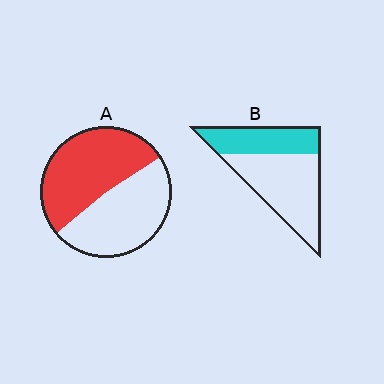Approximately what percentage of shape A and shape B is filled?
A is approximately 50% and B is approximately 40%.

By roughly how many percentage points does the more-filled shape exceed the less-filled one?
By roughly 15 percentage points (A over B).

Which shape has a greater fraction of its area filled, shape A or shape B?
Shape A.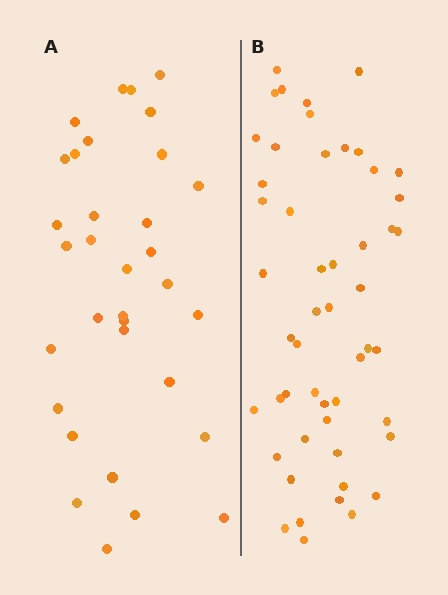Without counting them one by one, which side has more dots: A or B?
Region B (the right region) has more dots.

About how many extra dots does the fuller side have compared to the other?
Region B has approximately 20 more dots than region A.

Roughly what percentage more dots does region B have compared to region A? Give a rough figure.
About 55% more.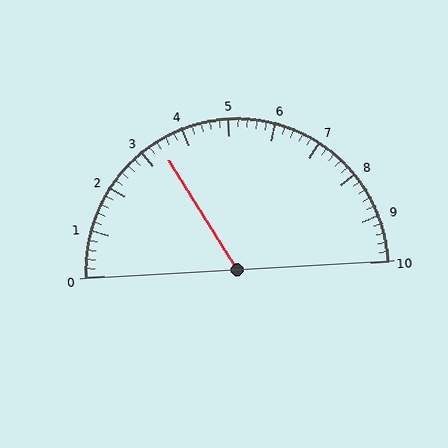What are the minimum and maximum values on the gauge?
The gauge ranges from 0 to 10.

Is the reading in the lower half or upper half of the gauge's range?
The reading is in the lower half of the range (0 to 10).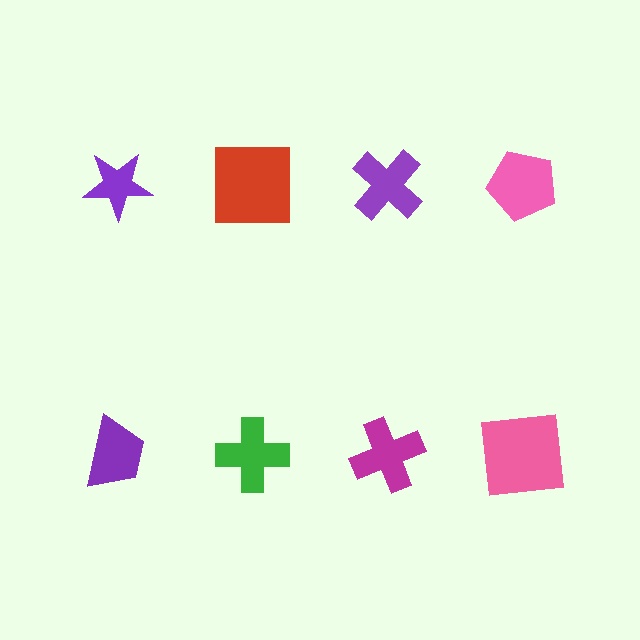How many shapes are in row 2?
4 shapes.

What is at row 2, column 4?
A pink square.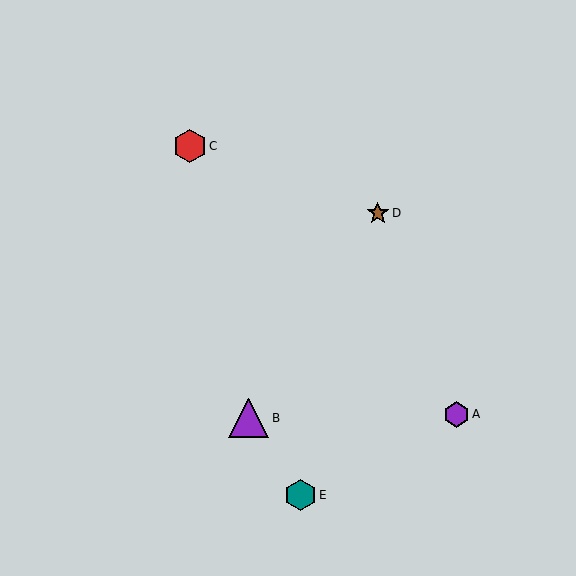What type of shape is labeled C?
Shape C is a red hexagon.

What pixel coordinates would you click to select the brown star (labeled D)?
Click at (378, 213) to select the brown star D.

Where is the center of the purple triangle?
The center of the purple triangle is at (249, 418).